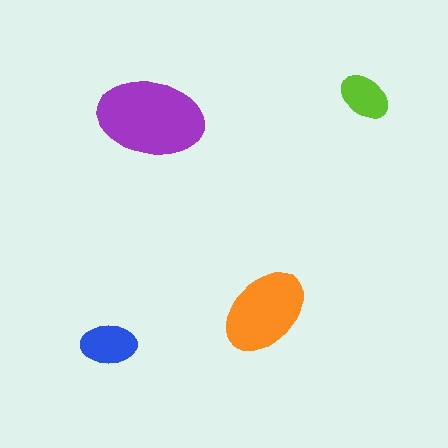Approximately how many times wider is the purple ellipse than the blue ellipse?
About 2 times wider.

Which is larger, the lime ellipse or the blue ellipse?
The blue one.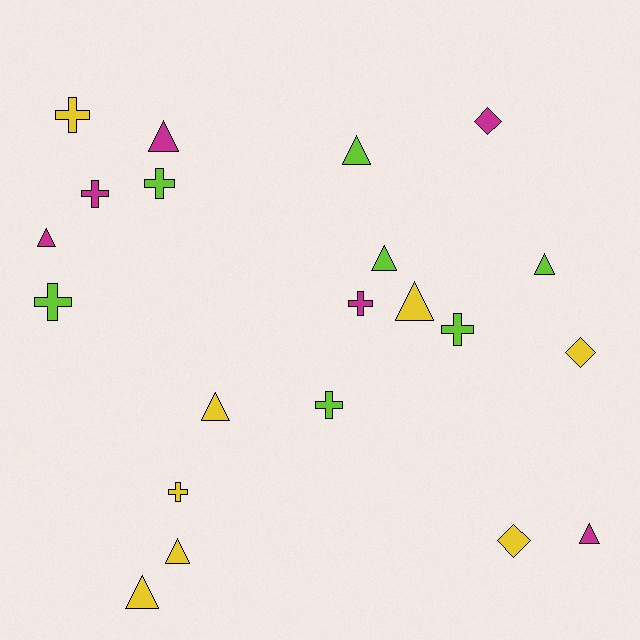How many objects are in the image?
There are 21 objects.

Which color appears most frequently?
Yellow, with 8 objects.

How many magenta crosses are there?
There are 2 magenta crosses.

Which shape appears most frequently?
Triangle, with 10 objects.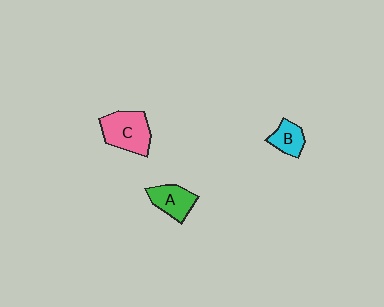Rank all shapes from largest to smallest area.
From largest to smallest: C (pink), A (green), B (cyan).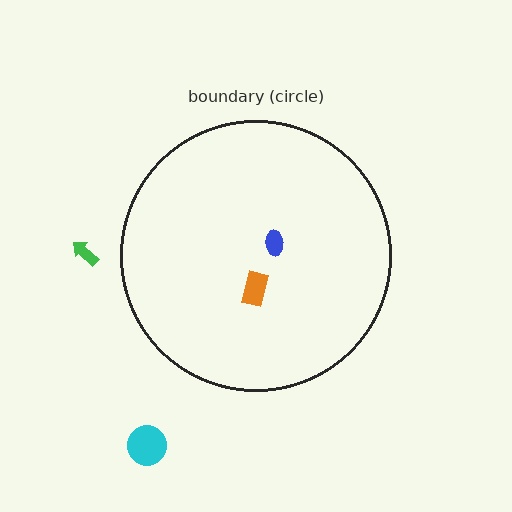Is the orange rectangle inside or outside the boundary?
Inside.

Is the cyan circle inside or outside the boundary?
Outside.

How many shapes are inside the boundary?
2 inside, 2 outside.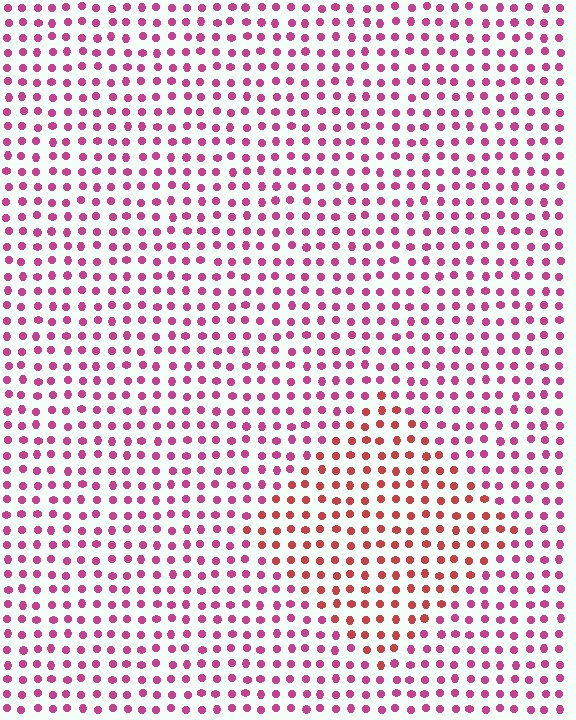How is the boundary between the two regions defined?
The boundary is defined purely by a slight shift in hue (about 33 degrees). Spacing, size, and orientation are identical on both sides.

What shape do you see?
I see a diamond.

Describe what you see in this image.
The image is filled with small magenta elements in a uniform arrangement. A diamond-shaped region is visible where the elements are tinted to a slightly different hue, forming a subtle color boundary.